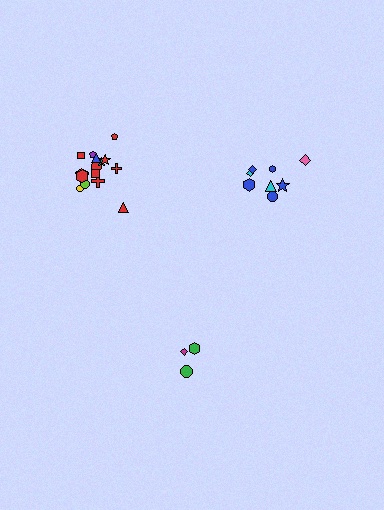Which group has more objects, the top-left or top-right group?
The top-left group.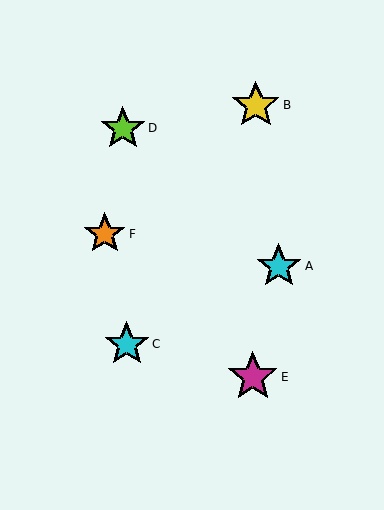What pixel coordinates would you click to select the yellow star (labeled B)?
Click at (256, 105) to select the yellow star B.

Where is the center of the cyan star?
The center of the cyan star is at (279, 266).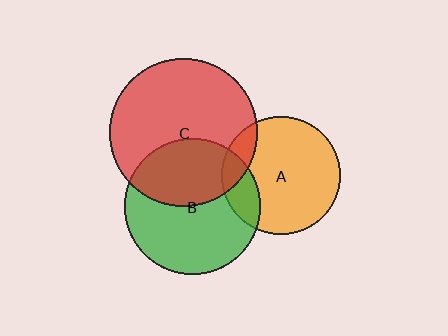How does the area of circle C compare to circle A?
Approximately 1.5 times.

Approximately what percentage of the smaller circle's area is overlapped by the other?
Approximately 15%.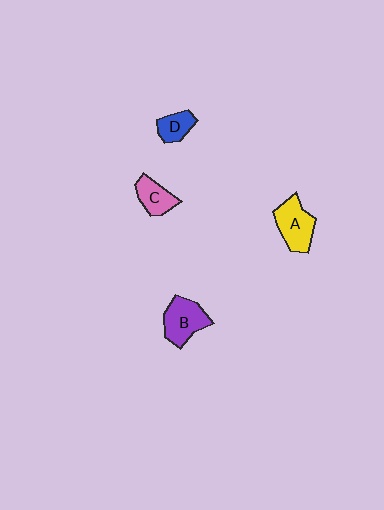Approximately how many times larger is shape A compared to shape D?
Approximately 1.7 times.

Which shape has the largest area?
Shape A (yellow).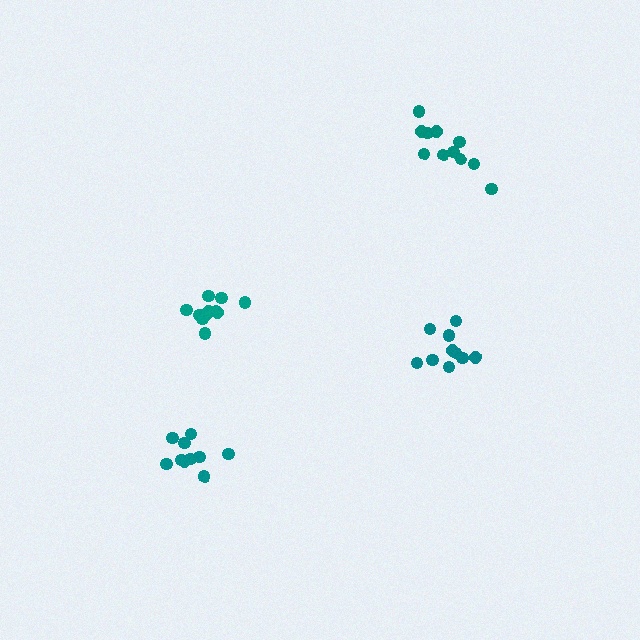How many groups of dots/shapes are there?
There are 4 groups.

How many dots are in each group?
Group 1: 11 dots, Group 2: 10 dots, Group 3: 10 dots, Group 4: 11 dots (42 total).